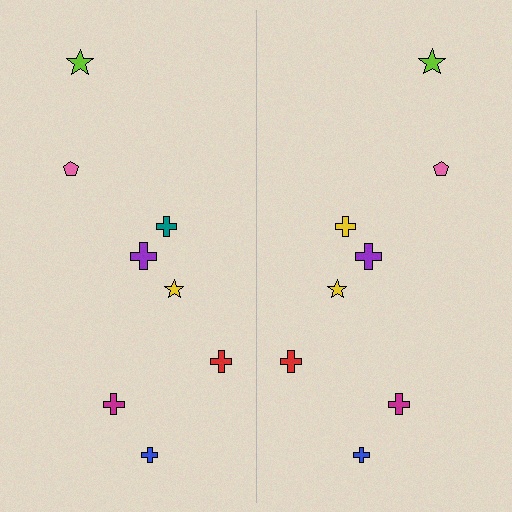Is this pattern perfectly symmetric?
No, the pattern is not perfectly symmetric. The yellow cross on the right side breaks the symmetry — its mirror counterpart is teal.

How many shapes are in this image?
There are 16 shapes in this image.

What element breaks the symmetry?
The yellow cross on the right side breaks the symmetry — its mirror counterpart is teal.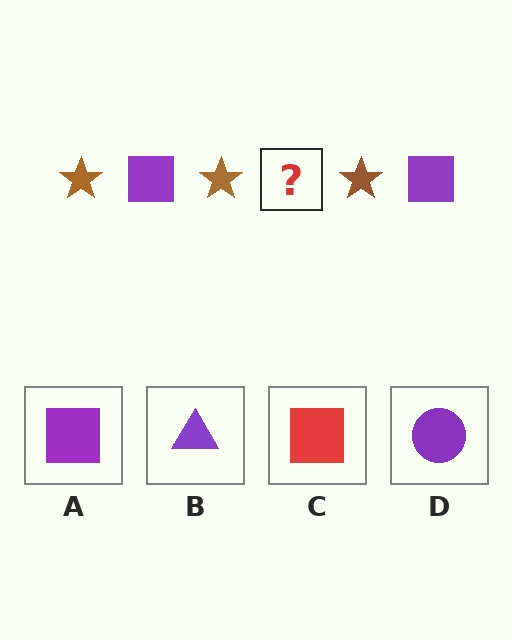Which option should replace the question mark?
Option A.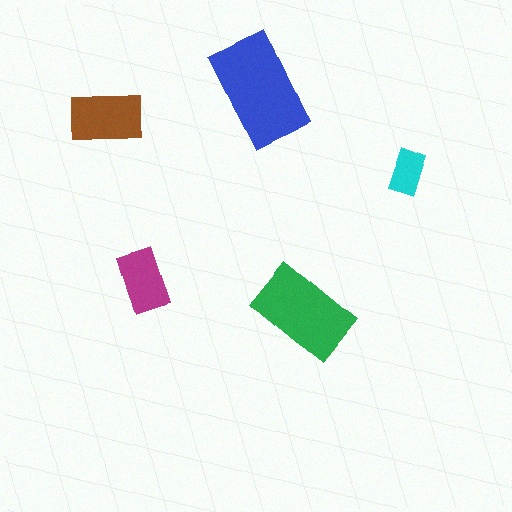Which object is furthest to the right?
The cyan rectangle is rightmost.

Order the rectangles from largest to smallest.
the blue one, the green one, the brown one, the magenta one, the cyan one.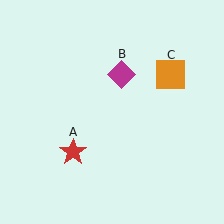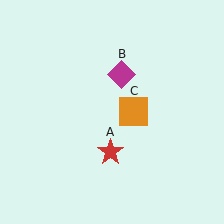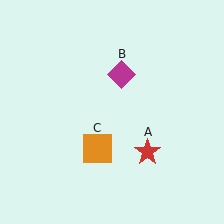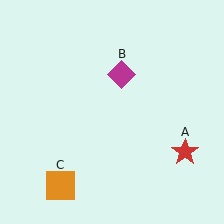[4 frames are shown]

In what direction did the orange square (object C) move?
The orange square (object C) moved down and to the left.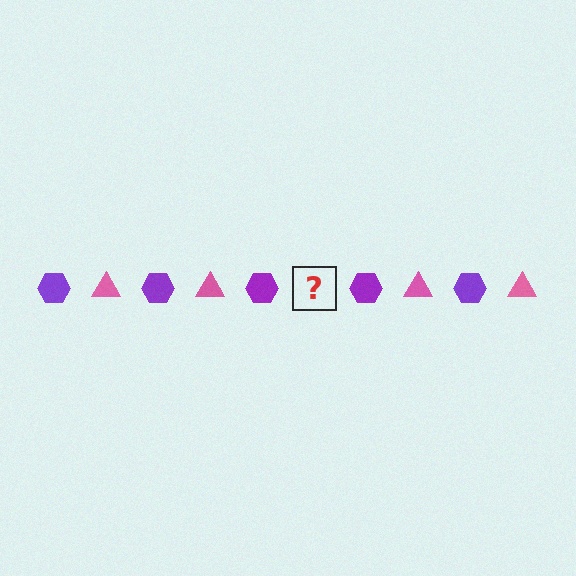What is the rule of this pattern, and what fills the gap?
The rule is that the pattern alternates between purple hexagon and pink triangle. The gap should be filled with a pink triangle.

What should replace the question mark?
The question mark should be replaced with a pink triangle.